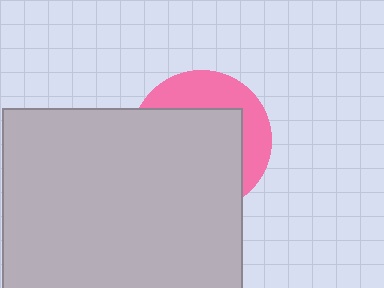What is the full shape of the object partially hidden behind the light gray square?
The partially hidden object is a pink circle.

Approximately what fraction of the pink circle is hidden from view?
Roughly 66% of the pink circle is hidden behind the light gray square.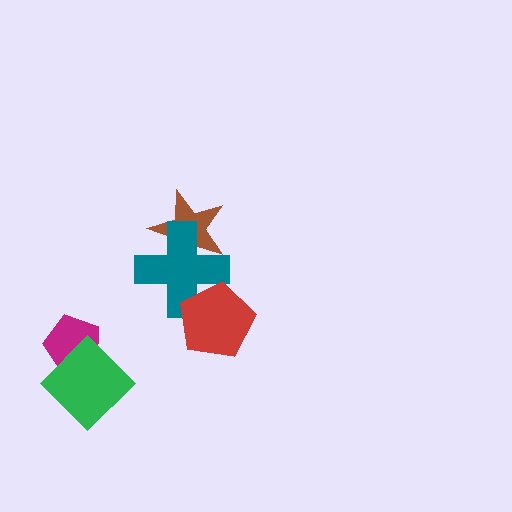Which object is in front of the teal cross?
The red pentagon is in front of the teal cross.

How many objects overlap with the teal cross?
2 objects overlap with the teal cross.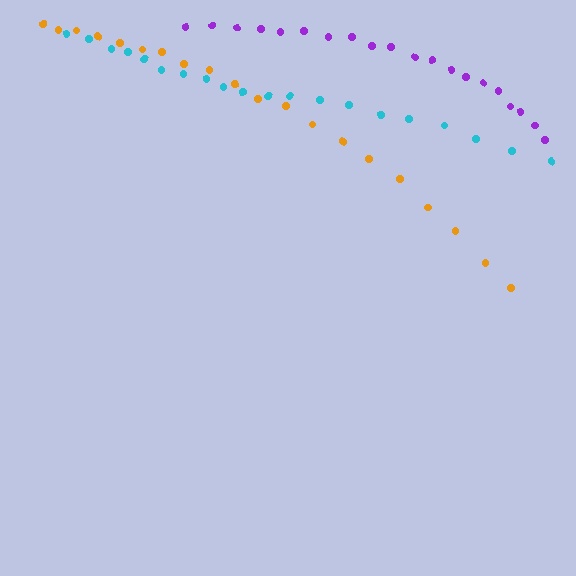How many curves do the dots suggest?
There are 3 distinct paths.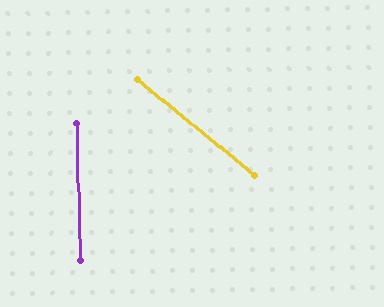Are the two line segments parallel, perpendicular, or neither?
Neither parallel nor perpendicular — they differ by about 49°.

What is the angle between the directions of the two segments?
Approximately 49 degrees.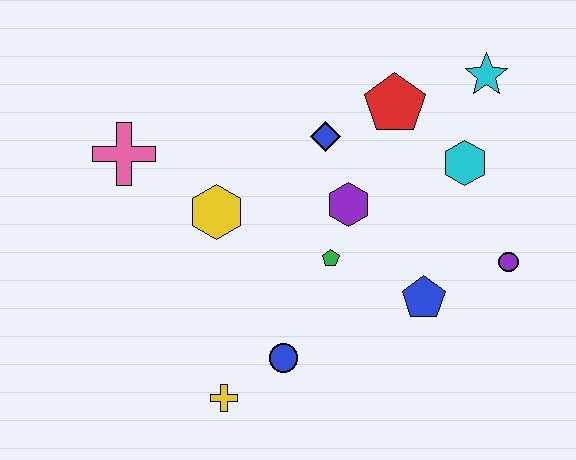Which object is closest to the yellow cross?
The blue circle is closest to the yellow cross.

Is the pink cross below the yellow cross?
No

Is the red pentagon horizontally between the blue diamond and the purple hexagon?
No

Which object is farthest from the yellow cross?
The cyan star is farthest from the yellow cross.